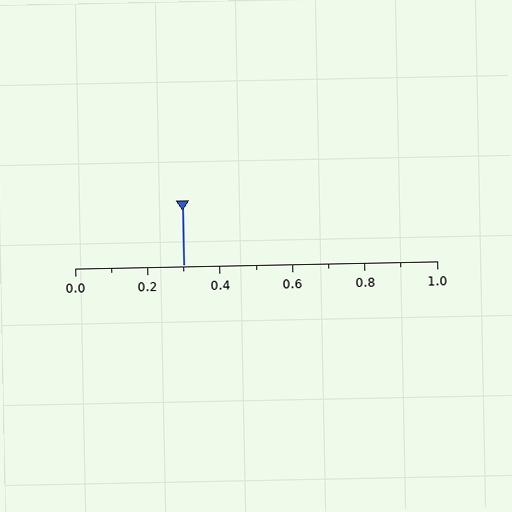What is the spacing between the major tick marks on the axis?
The major ticks are spaced 0.2 apart.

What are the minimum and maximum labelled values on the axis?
The axis runs from 0.0 to 1.0.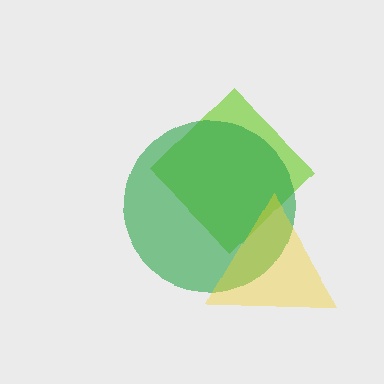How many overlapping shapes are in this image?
There are 3 overlapping shapes in the image.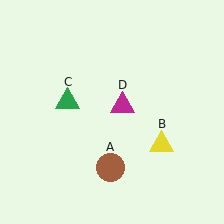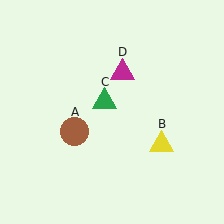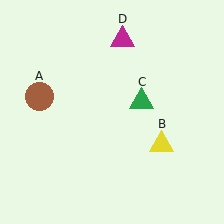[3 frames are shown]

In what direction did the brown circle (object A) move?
The brown circle (object A) moved up and to the left.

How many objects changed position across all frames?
3 objects changed position: brown circle (object A), green triangle (object C), magenta triangle (object D).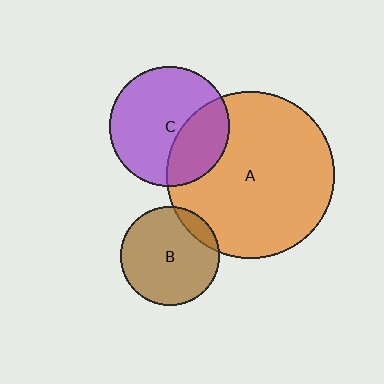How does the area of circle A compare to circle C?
Approximately 2.0 times.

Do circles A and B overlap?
Yes.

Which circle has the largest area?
Circle A (orange).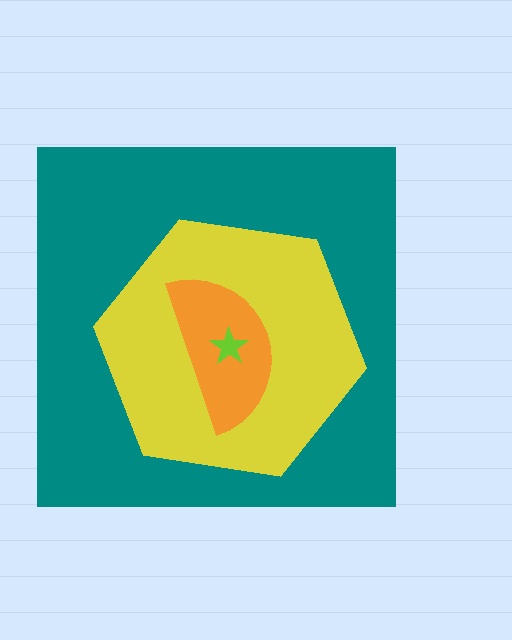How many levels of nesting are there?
4.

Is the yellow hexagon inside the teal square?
Yes.